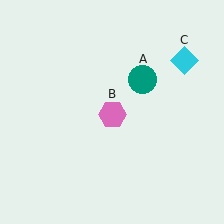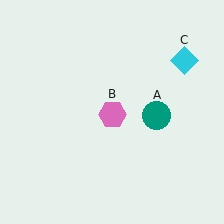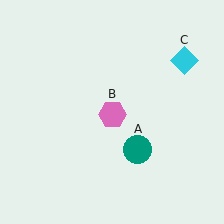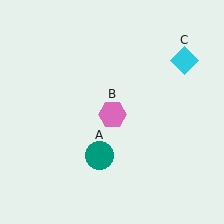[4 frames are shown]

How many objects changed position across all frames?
1 object changed position: teal circle (object A).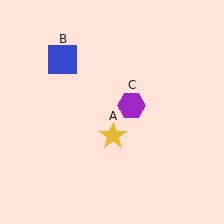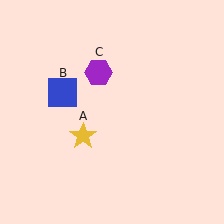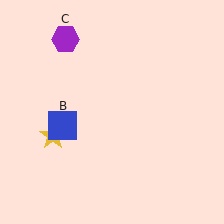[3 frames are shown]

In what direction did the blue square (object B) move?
The blue square (object B) moved down.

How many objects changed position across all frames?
3 objects changed position: yellow star (object A), blue square (object B), purple hexagon (object C).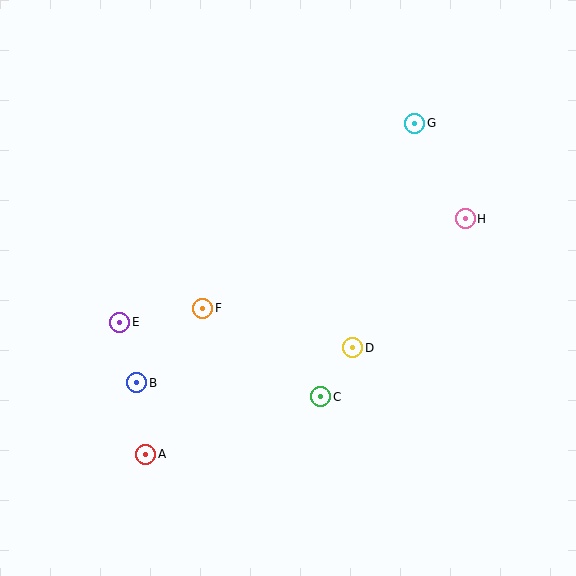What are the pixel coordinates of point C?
Point C is at (321, 397).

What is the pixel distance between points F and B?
The distance between F and B is 99 pixels.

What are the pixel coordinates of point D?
Point D is at (353, 348).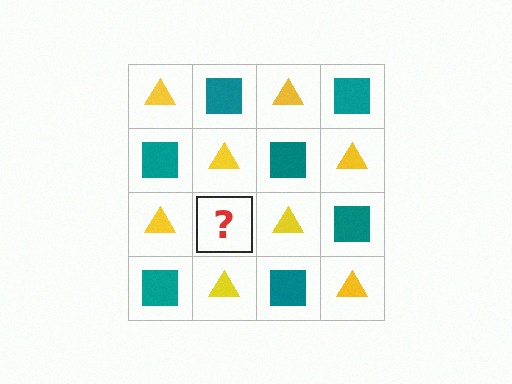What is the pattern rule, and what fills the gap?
The rule is that it alternates yellow triangle and teal square in a checkerboard pattern. The gap should be filled with a teal square.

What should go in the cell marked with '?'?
The missing cell should contain a teal square.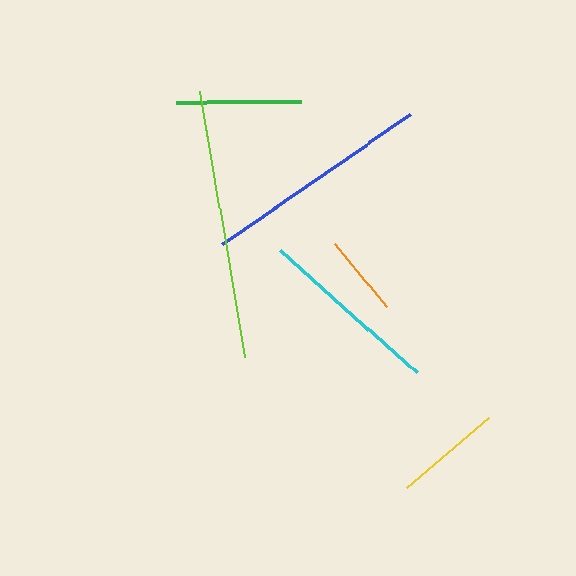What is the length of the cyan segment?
The cyan segment is approximately 183 pixels long.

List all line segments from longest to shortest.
From longest to shortest: lime, blue, cyan, green, yellow, orange.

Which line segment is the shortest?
The orange line is the shortest at approximately 82 pixels.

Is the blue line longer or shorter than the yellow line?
The blue line is longer than the yellow line.